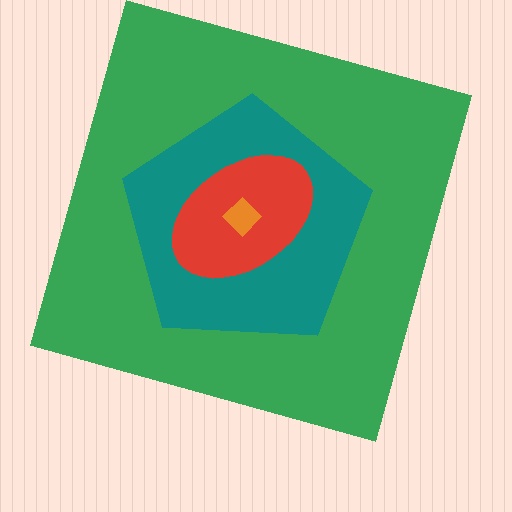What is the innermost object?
The orange diamond.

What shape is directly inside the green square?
The teal pentagon.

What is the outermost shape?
The green square.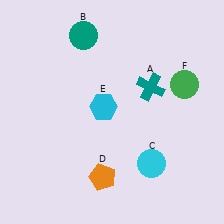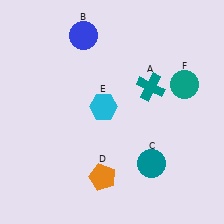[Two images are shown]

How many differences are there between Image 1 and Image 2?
There are 3 differences between the two images.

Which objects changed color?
B changed from teal to blue. C changed from cyan to teal. F changed from green to teal.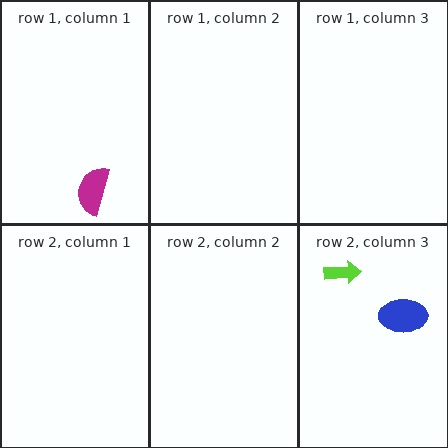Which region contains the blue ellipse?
The row 2, column 3 region.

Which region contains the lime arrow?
The row 2, column 3 region.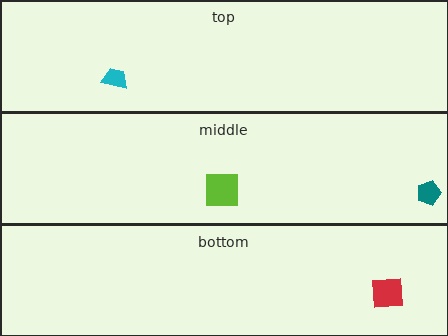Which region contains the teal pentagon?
The middle region.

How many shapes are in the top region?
1.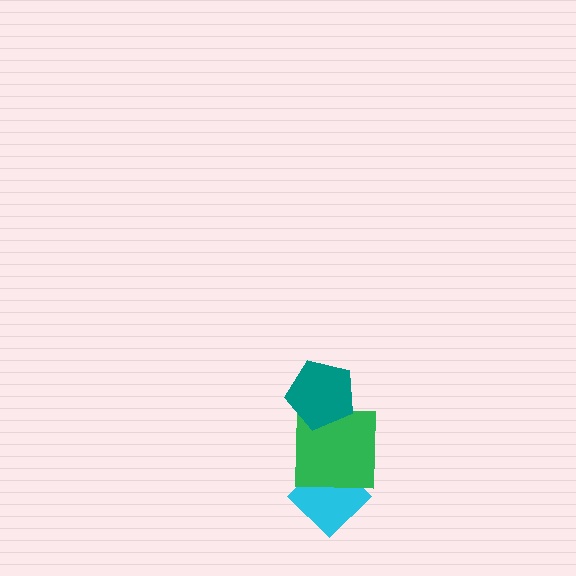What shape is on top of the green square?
The teal pentagon is on top of the green square.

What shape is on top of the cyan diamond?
The green square is on top of the cyan diamond.